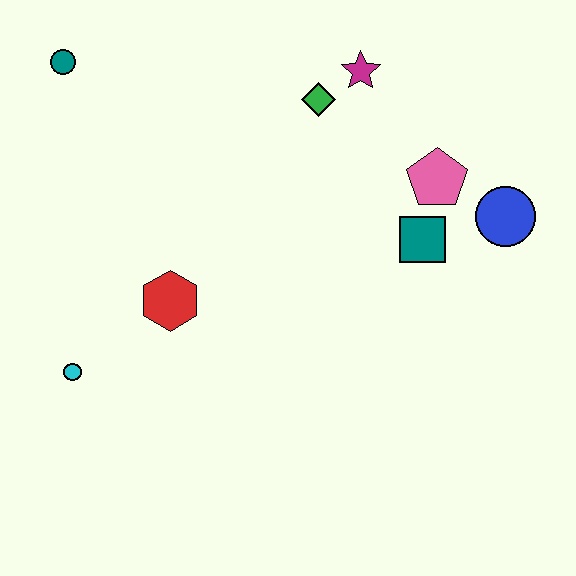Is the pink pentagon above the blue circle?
Yes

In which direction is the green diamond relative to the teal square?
The green diamond is above the teal square.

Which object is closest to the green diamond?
The magenta star is closest to the green diamond.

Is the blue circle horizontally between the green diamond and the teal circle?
No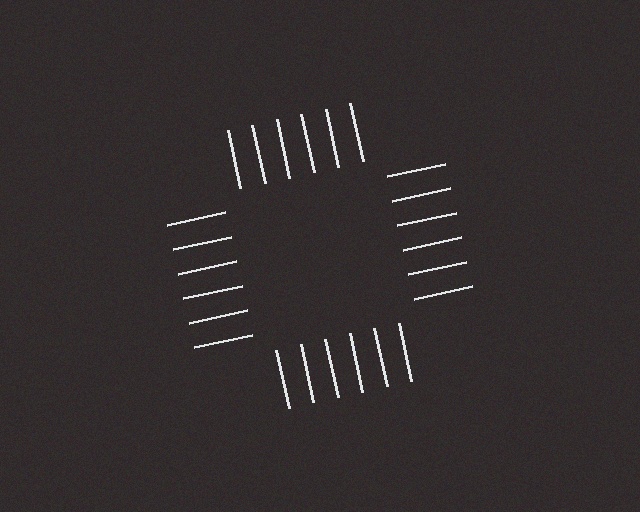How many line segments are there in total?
24 — 6 along each of the 4 edges.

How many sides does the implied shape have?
4 sides — the line-ends trace a square.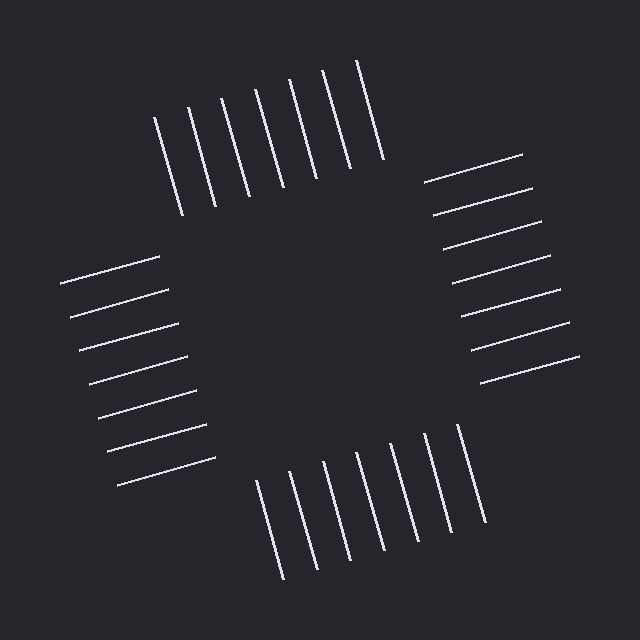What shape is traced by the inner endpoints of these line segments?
An illusory square — the line segments terminate on its edges but no continuous stroke is drawn.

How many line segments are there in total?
28 — 7 along each of the 4 edges.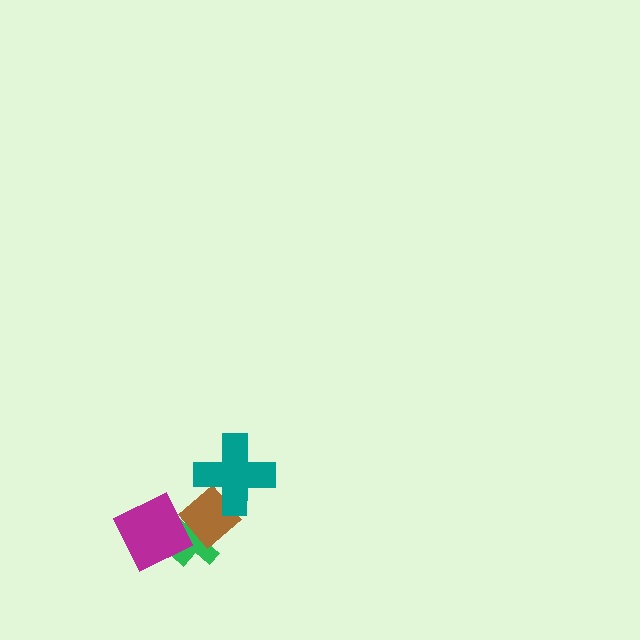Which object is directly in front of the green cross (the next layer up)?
The brown diamond is directly in front of the green cross.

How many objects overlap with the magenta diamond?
2 objects overlap with the magenta diamond.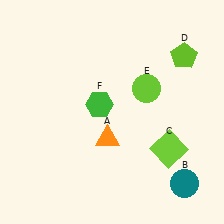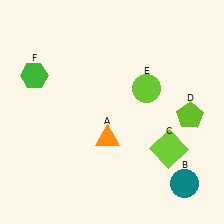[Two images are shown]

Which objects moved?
The objects that moved are: the lime pentagon (D), the green hexagon (F).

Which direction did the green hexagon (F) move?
The green hexagon (F) moved left.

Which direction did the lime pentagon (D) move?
The lime pentagon (D) moved down.